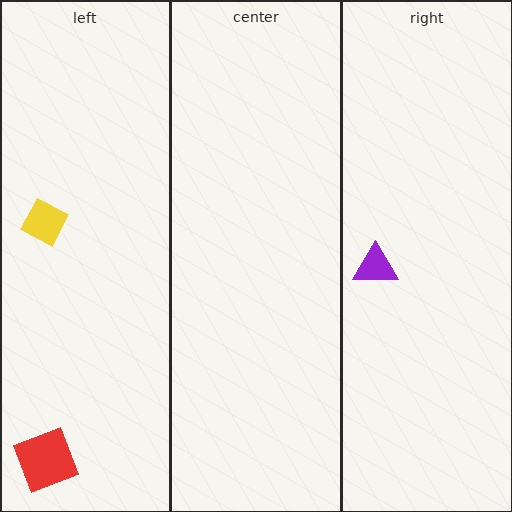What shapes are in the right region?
The purple triangle.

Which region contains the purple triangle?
The right region.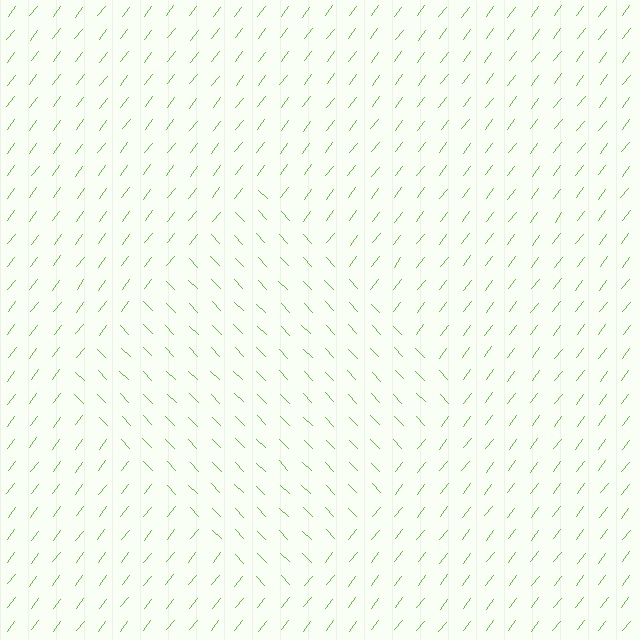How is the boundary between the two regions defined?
The boundary is defined purely by a change in line orientation (approximately 82 degrees difference). All lines are the same color and thickness.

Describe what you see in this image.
The image is filled with small lime line segments. A diamond region in the image has lines oriented differently from the surrounding lines, creating a visible texture boundary.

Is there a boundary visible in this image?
Yes, there is a texture boundary formed by a change in line orientation.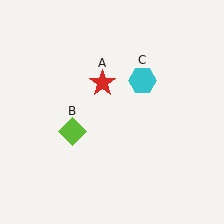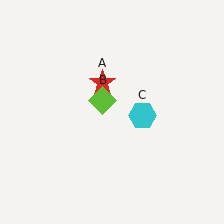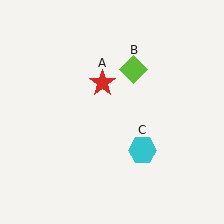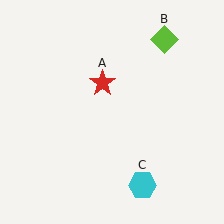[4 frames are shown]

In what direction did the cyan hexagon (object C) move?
The cyan hexagon (object C) moved down.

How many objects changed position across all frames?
2 objects changed position: lime diamond (object B), cyan hexagon (object C).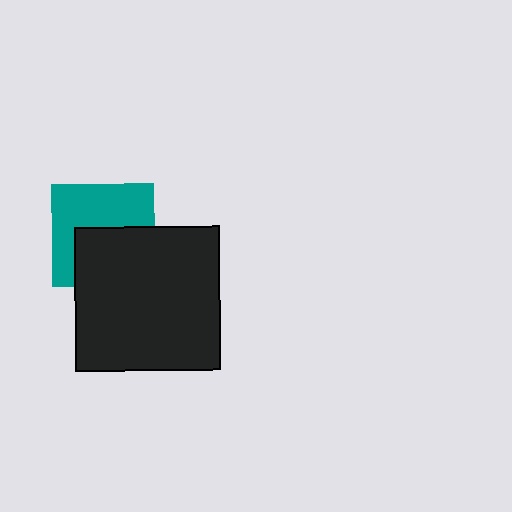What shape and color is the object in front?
The object in front is a black square.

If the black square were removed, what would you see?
You would see the complete teal square.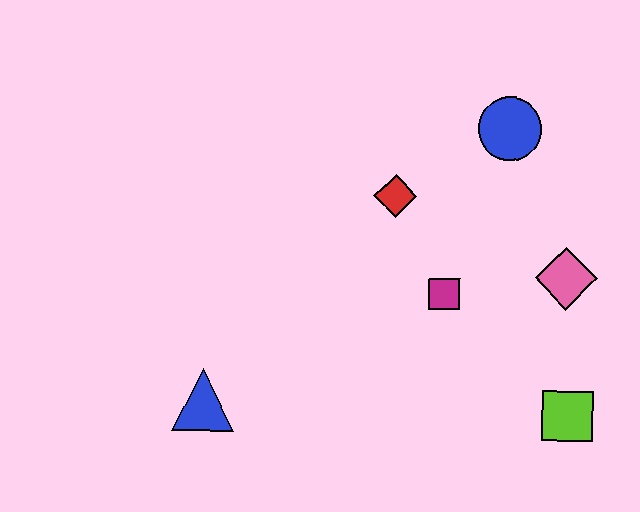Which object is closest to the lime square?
The pink diamond is closest to the lime square.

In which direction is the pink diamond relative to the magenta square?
The pink diamond is to the right of the magenta square.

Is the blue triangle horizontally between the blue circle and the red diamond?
No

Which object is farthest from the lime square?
The blue triangle is farthest from the lime square.